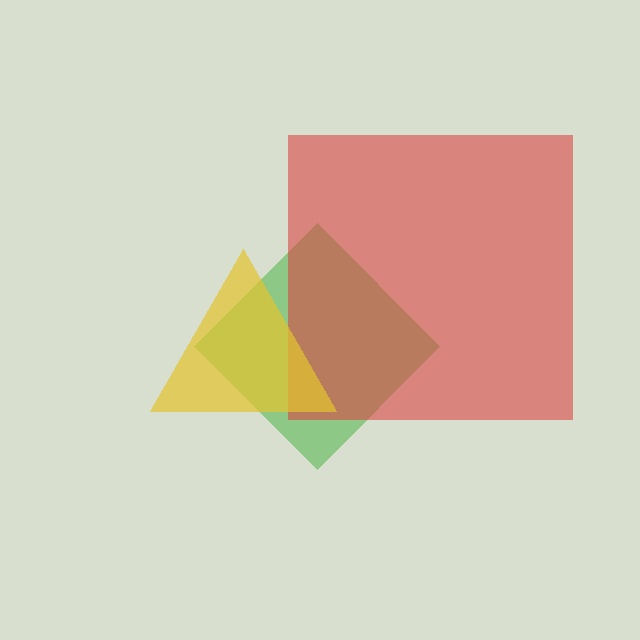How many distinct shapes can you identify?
There are 3 distinct shapes: a green diamond, a red square, a yellow triangle.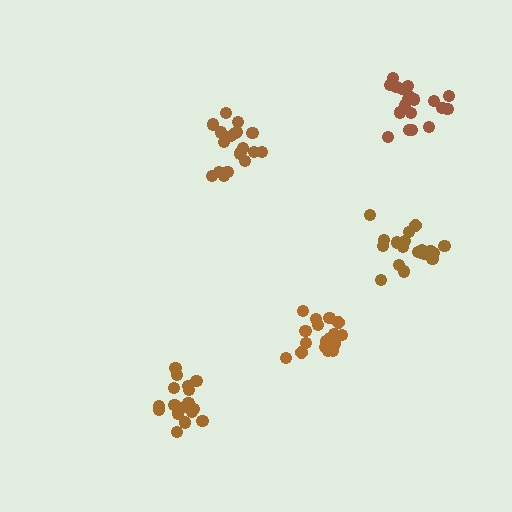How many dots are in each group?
Group 1: 19 dots, Group 2: 17 dots, Group 3: 19 dots, Group 4: 20 dots, Group 5: 19 dots (94 total).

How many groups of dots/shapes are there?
There are 5 groups.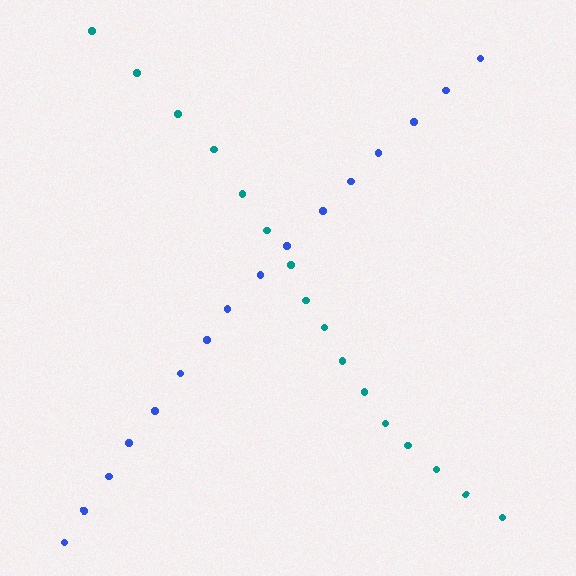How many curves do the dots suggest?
There are 2 distinct paths.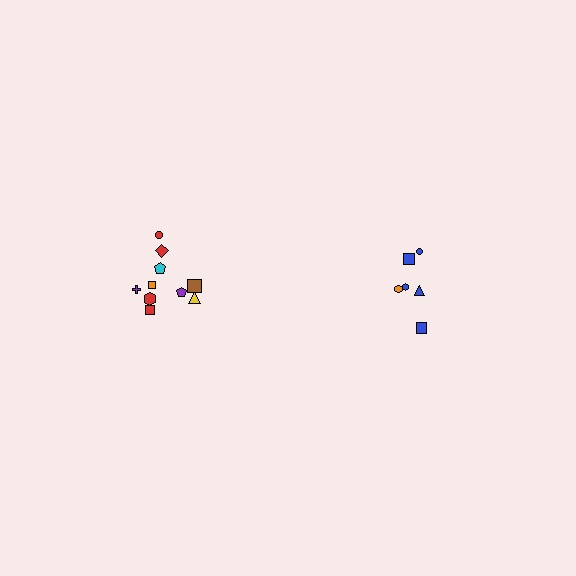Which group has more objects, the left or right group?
The left group.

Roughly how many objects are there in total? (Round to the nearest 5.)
Roughly 15 objects in total.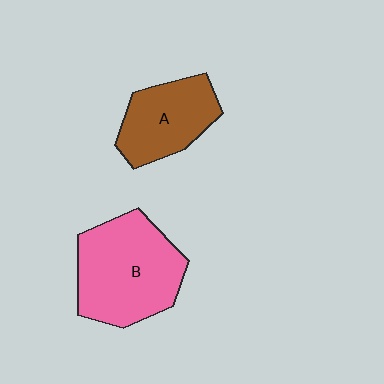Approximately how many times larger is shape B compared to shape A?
Approximately 1.5 times.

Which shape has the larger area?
Shape B (pink).